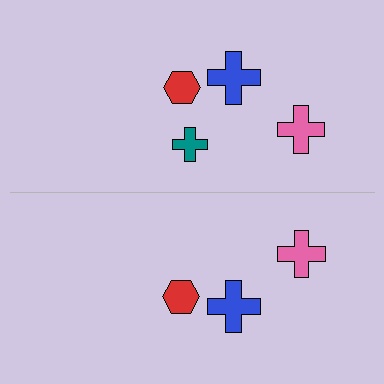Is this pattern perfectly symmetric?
No, the pattern is not perfectly symmetric. A teal cross is missing from the bottom side.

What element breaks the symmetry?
A teal cross is missing from the bottom side.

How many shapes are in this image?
There are 7 shapes in this image.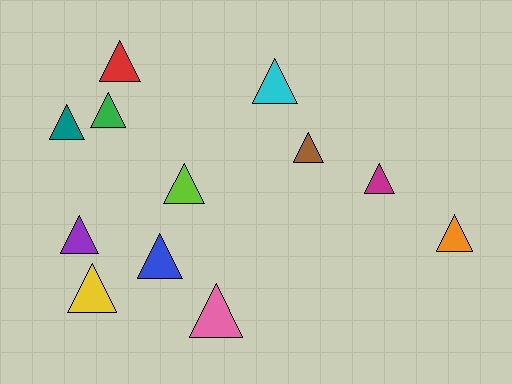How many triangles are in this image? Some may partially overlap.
There are 12 triangles.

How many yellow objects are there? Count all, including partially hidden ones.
There is 1 yellow object.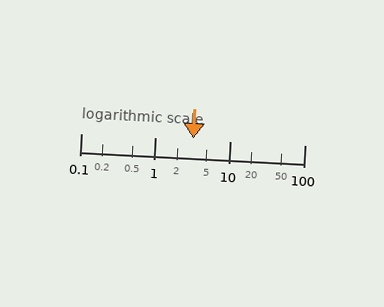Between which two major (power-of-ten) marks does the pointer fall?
The pointer is between 1 and 10.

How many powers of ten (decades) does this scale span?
The scale spans 3 decades, from 0.1 to 100.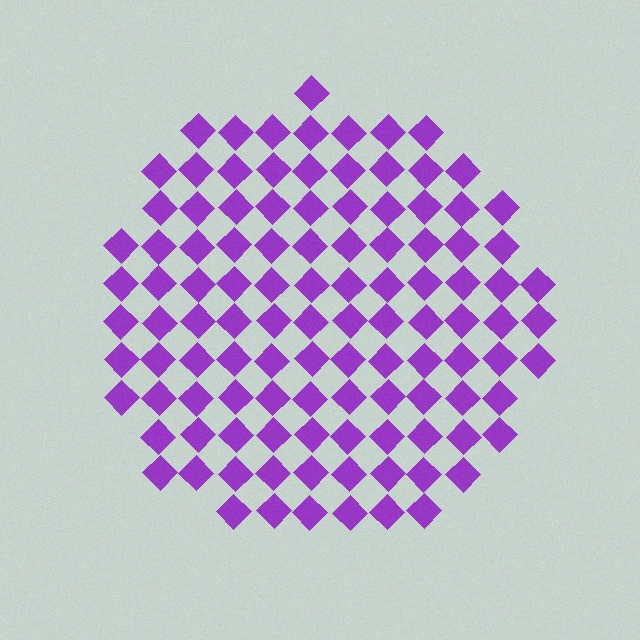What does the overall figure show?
The overall figure shows a circle.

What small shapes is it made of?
It is made of small diamonds.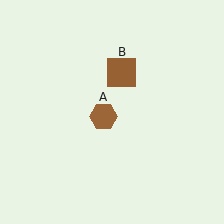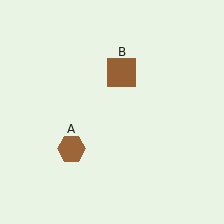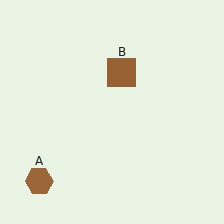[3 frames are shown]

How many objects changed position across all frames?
1 object changed position: brown hexagon (object A).